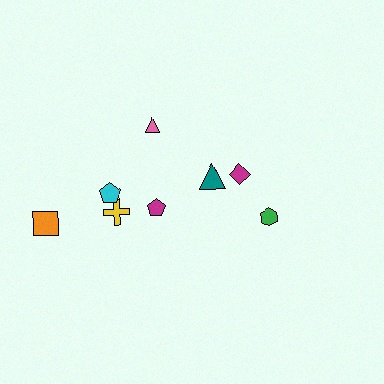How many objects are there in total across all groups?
There are 8 objects.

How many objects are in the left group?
There are 5 objects.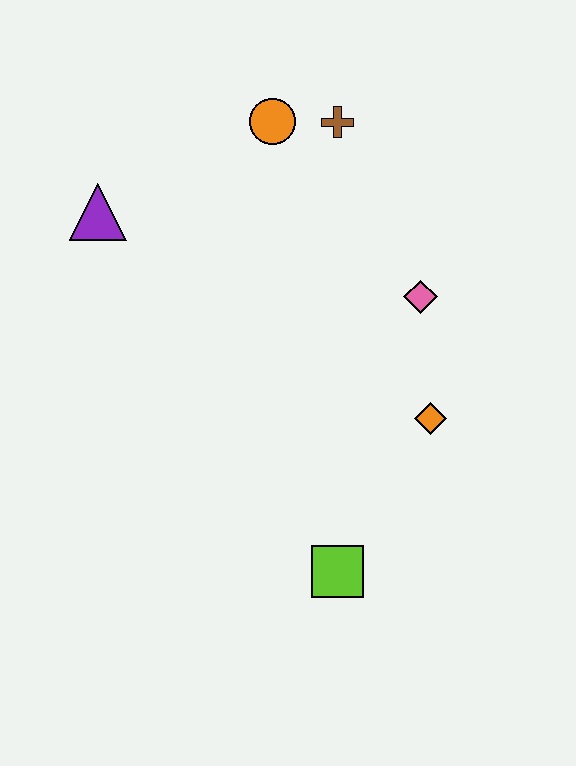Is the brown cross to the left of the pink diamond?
Yes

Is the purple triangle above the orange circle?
No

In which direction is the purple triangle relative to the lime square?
The purple triangle is above the lime square.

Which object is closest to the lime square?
The orange diamond is closest to the lime square.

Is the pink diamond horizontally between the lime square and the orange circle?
No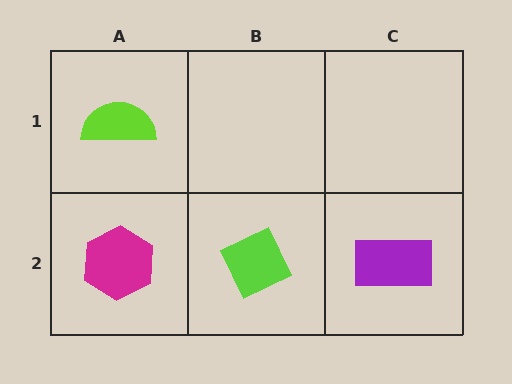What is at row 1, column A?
A lime semicircle.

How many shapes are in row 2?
3 shapes.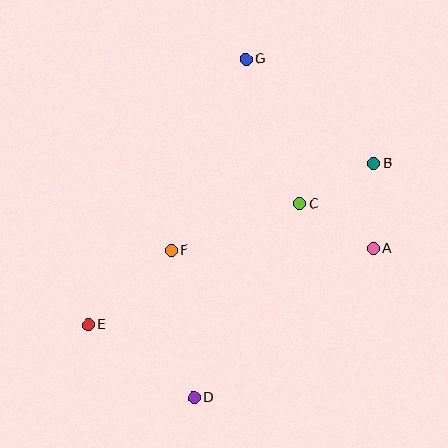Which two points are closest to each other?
Points B and C are closest to each other.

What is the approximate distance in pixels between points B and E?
The distance between B and E is approximately 328 pixels.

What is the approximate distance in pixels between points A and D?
The distance between A and D is approximately 233 pixels.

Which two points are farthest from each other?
Points D and G are farthest from each other.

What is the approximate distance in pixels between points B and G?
The distance between B and G is approximately 165 pixels.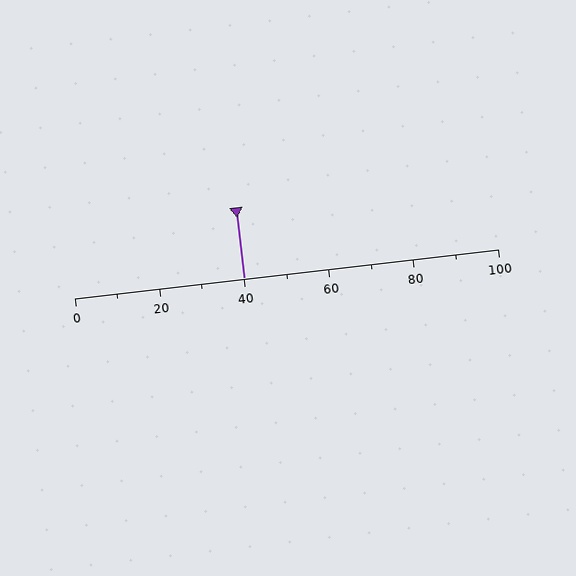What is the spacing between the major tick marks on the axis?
The major ticks are spaced 20 apart.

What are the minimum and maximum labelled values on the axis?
The axis runs from 0 to 100.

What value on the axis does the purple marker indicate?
The marker indicates approximately 40.